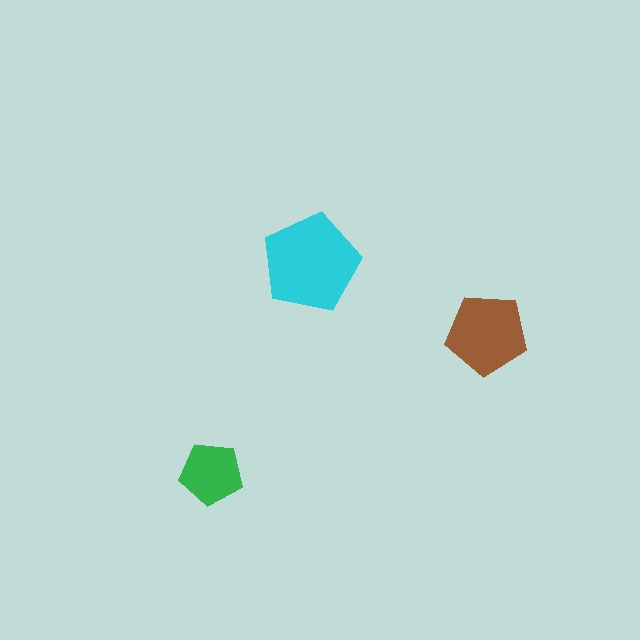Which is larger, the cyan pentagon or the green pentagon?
The cyan one.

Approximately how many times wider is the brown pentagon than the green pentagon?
About 1.5 times wider.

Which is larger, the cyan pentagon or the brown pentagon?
The cyan one.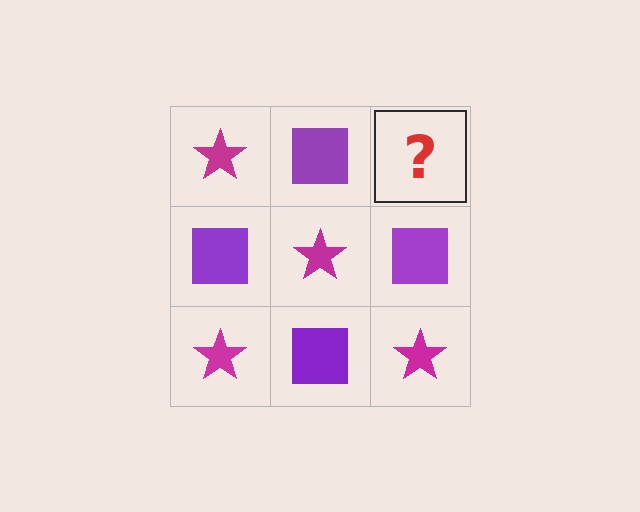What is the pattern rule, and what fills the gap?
The rule is that it alternates magenta star and purple square in a checkerboard pattern. The gap should be filled with a magenta star.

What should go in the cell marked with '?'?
The missing cell should contain a magenta star.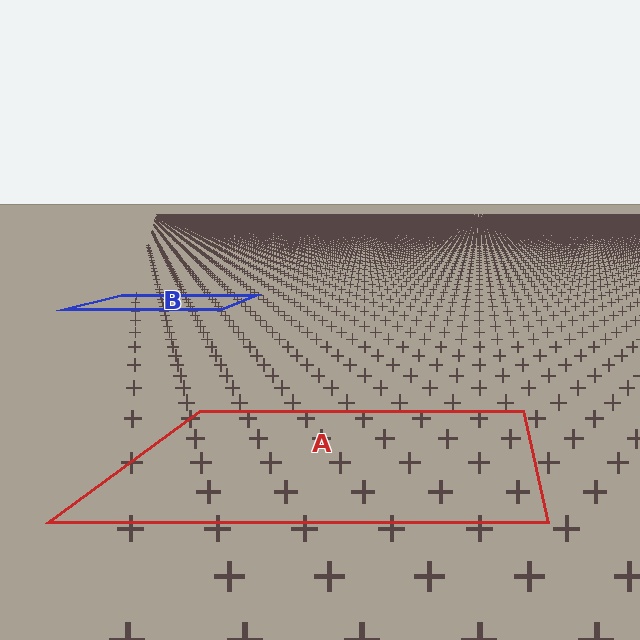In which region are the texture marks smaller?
The texture marks are smaller in region B, because it is farther away.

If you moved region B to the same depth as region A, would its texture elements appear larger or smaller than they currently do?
They would appear larger. At a closer depth, the same texture elements are projected at a bigger on-screen size.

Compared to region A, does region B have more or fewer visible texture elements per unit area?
Region B has more texture elements per unit area — they are packed more densely because it is farther away.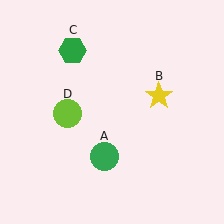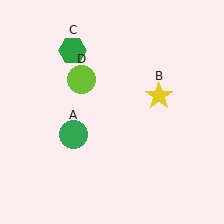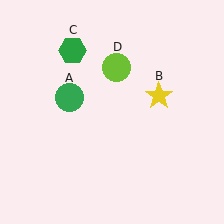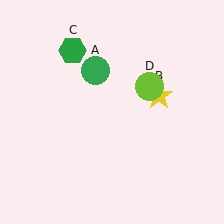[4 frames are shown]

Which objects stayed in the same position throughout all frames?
Yellow star (object B) and green hexagon (object C) remained stationary.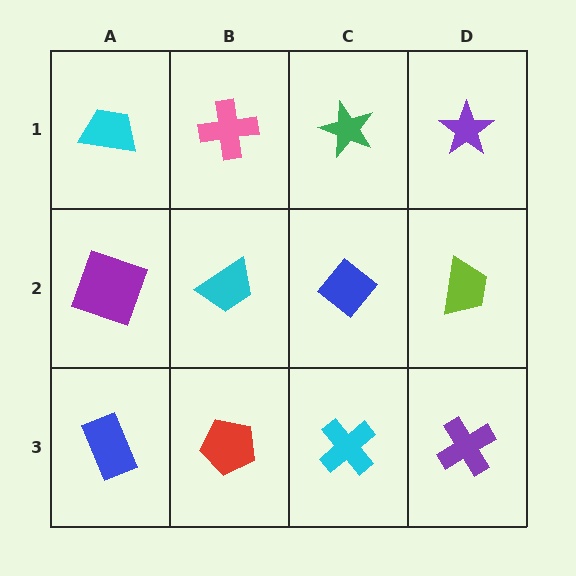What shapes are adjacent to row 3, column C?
A blue diamond (row 2, column C), a red pentagon (row 3, column B), a purple cross (row 3, column D).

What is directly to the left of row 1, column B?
A cyan trapezoid.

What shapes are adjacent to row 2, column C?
A green star (row 1, column C), a cyan cross (row 3, column C), a cyan trapezoid (row 2, column B), a lime trapezoid (row 2, column D).